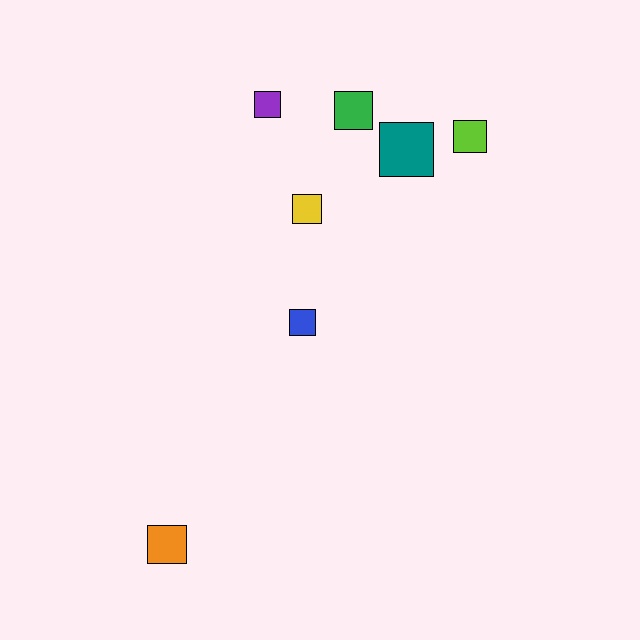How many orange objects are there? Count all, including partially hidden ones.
There is 1 orange object.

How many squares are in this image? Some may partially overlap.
There are 7 squares.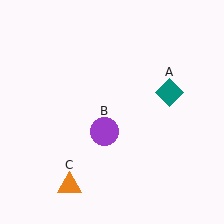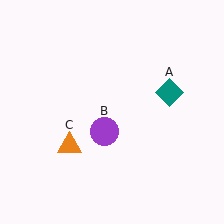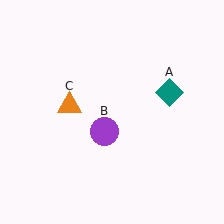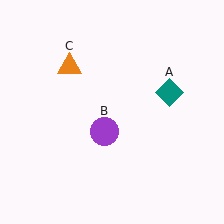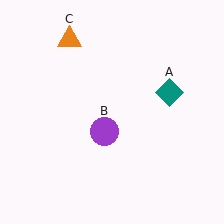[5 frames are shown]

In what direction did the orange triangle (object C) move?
The orange triangle (object C) moved up.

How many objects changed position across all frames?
1 object changed position: orange triangle (object C).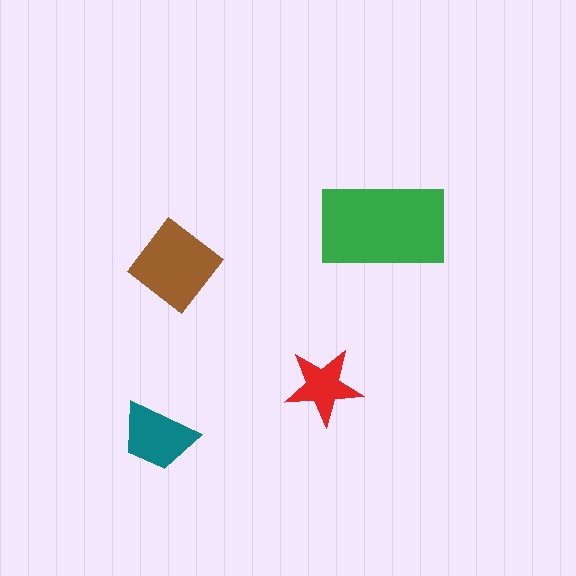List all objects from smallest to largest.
The red star, the teal trapezoid, the brown diamond, the green rectangle.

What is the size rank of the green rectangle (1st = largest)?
1st.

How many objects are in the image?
There are 4 objects in the image.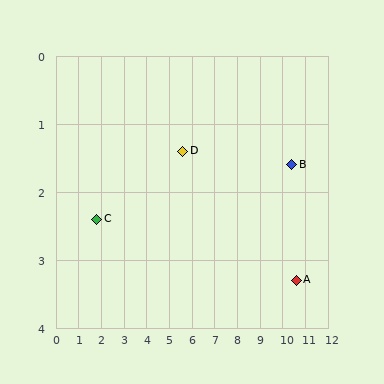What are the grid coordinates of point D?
Point D is at approximately (5.6, 1.4).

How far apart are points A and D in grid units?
Points A and D are about 5.3 grid units apart.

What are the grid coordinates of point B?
Point B is at approximately (10.4, 1.6).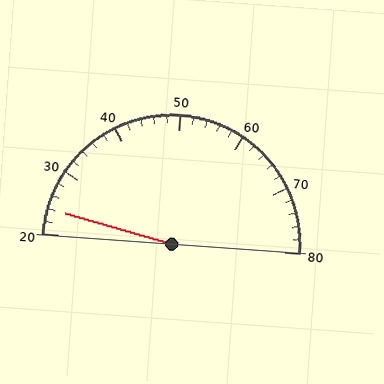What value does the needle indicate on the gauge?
The needle indicates approximately 24.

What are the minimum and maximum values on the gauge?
The gauge ranges from 20 to 80.